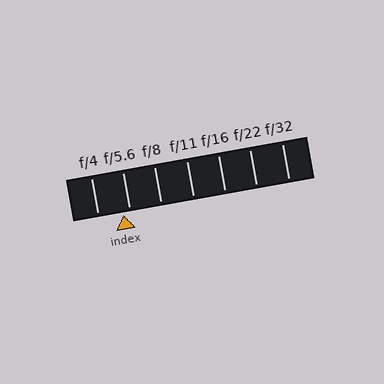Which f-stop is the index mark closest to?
The index mark is closest to f/5.6.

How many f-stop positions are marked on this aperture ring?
There are 7 f-stop positions marked.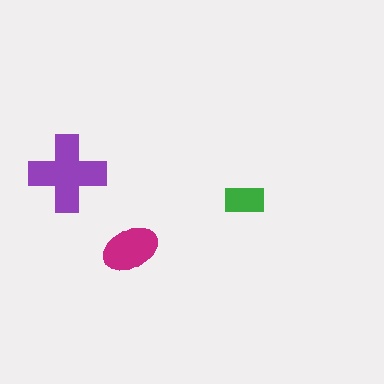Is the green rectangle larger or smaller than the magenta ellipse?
Smaller.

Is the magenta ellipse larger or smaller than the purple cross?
Smaller.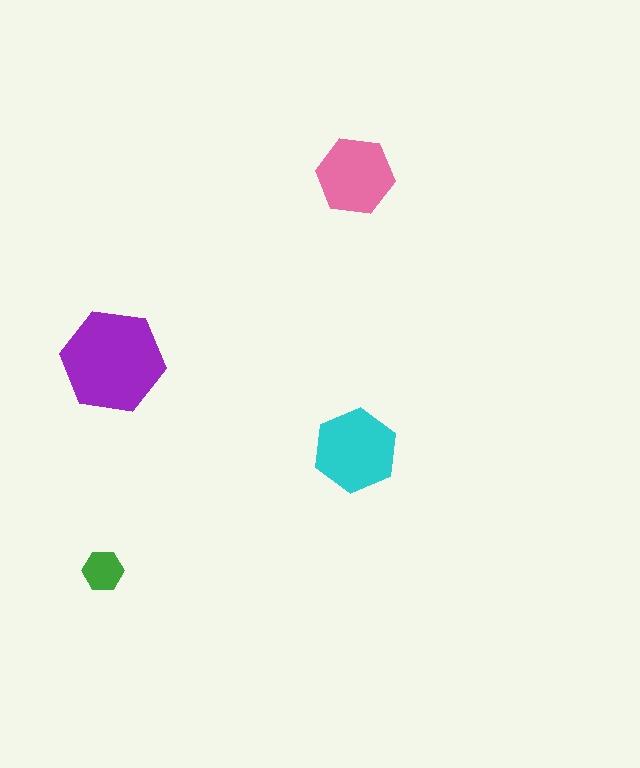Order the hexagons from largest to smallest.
the purple one, the cyan one, the pink one, the green one.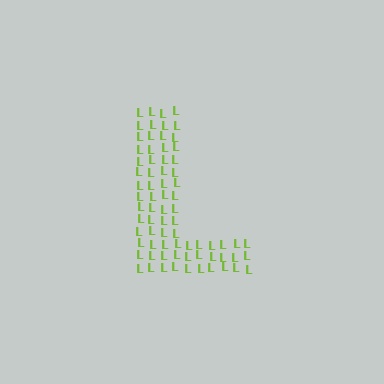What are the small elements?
The small elements are letter L's.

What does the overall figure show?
The overall figure shows the letter L.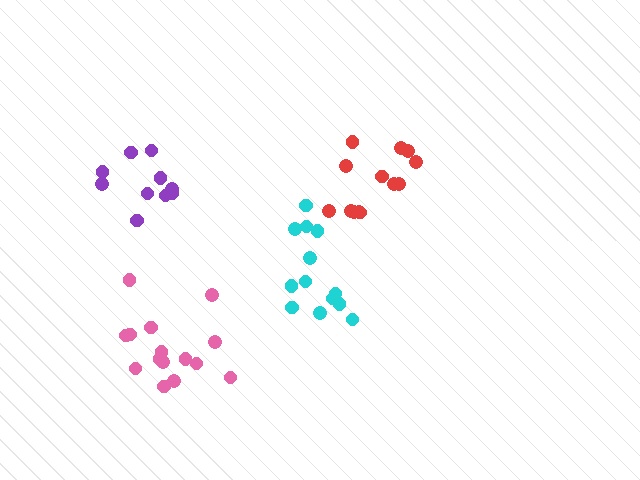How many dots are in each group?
Group 1: 13 dots, Group 2: 13 dots, Group 3: 15 dots, Group 4: 10 dots (51 total).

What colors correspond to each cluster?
The clusters are colored: cyan, red, pink, purple.